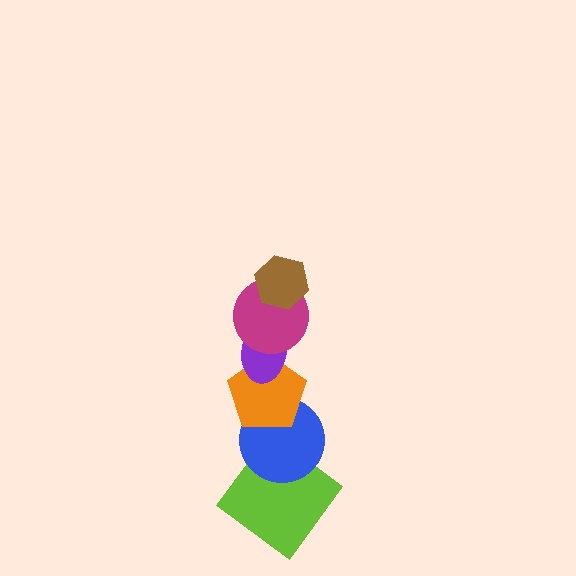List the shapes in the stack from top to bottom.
From top to bottom: the brown hexagon, the magenta circle, the purple ellipse, the orange pentagon, the blue circle, the lime diamond.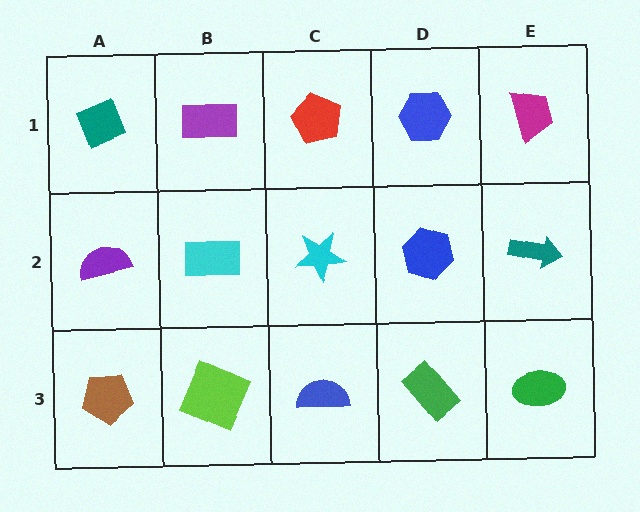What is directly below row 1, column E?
A teal arrow.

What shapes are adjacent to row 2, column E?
A magenta trapezoid (row 1, column E), a green ellipse (row 3, column E), a blue hexagon (row 2, column D).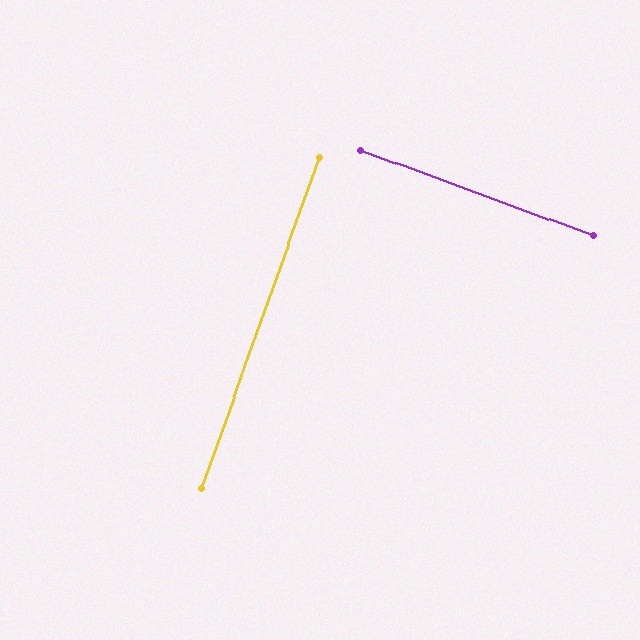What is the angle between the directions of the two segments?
Approximately 90 degrees.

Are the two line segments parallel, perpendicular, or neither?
Perpendicular — they meet at approximately 90°.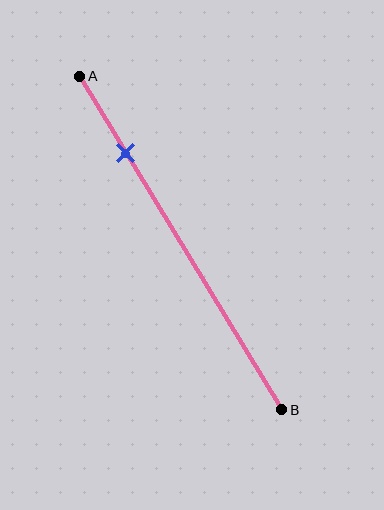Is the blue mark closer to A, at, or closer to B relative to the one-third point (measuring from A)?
The blue mark is closer to point A than the one-third point of segment AB.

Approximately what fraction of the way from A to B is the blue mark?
The blue mark is approximately 25% of the way from A to B.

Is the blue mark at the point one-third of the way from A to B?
No, the mark is at about 25% from A, not at the 33% one-third point.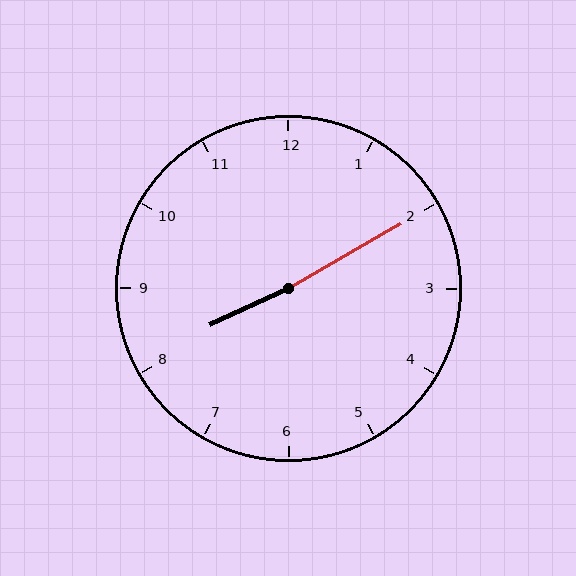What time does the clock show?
8:10.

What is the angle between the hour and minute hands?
Approximately 175 degrees.